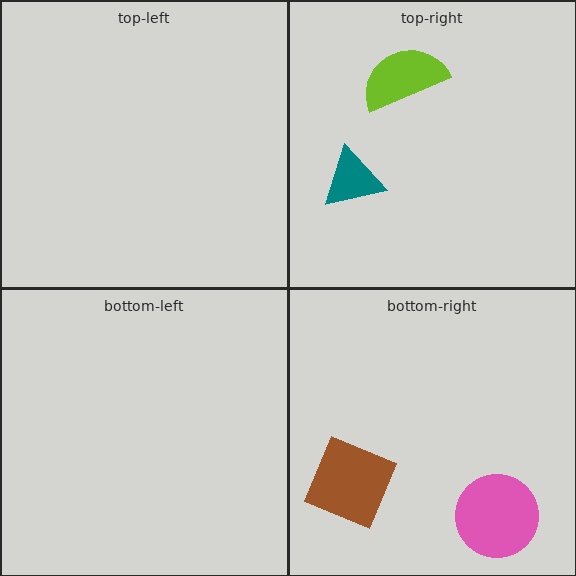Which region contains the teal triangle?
The top-right region.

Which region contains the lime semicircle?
The top-right region.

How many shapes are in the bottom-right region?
2.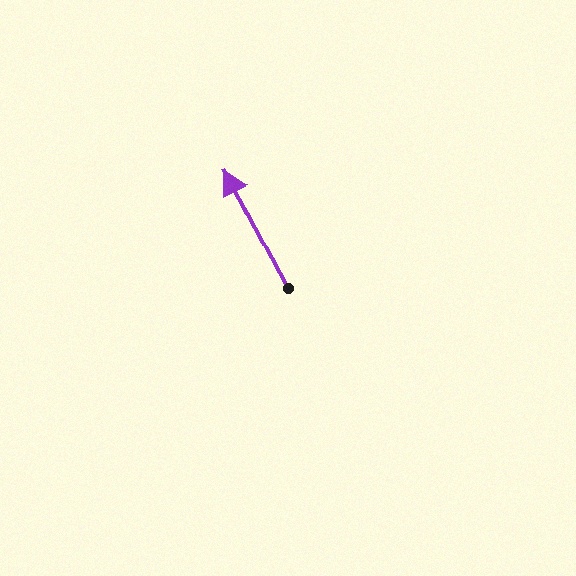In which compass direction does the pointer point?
Northwest.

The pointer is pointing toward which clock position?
Roughly 11 o'clock.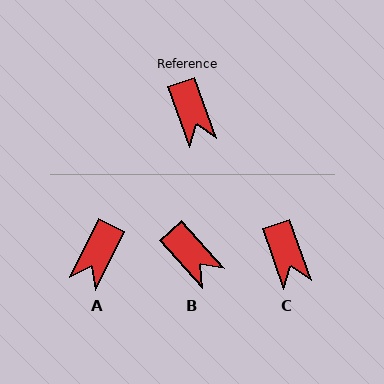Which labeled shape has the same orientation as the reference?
C.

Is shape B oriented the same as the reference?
No, it is off by about 23 degrees.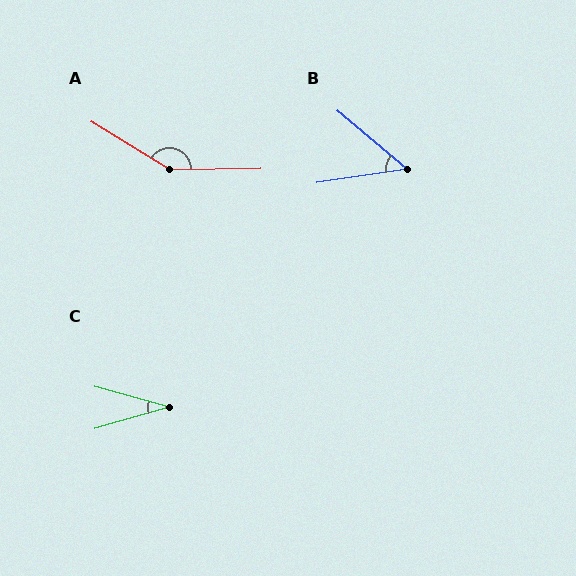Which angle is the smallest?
C, at approximately 32 degrees.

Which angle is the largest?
A, at approximately 147 degrees.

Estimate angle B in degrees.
Approximately 49 degrees.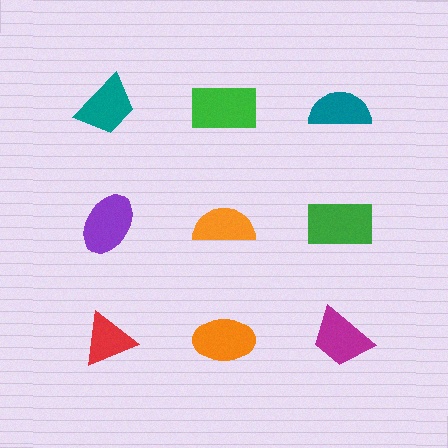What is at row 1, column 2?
A green rectangle.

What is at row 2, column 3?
A green rectangle.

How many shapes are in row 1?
3 shapes.